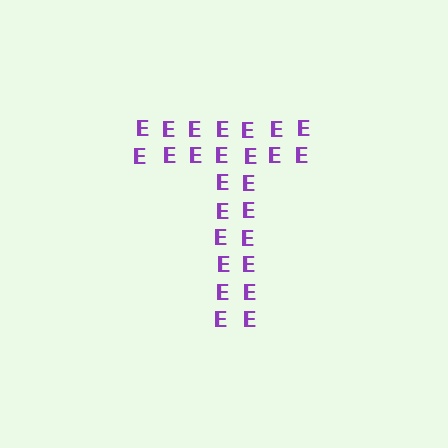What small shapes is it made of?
It is made of small letter E's.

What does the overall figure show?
The overall figure shows the letter T.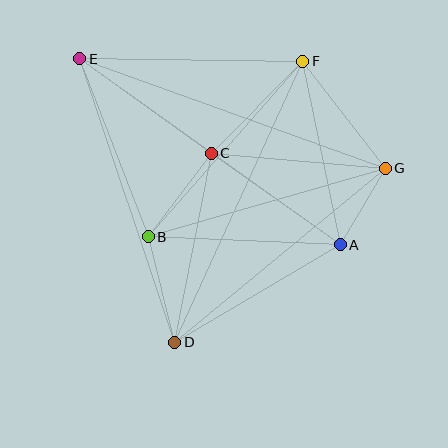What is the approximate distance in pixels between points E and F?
The distance between E and F is approximately 223 pixels.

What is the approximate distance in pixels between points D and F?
The distance between D and F is approximately 309 pixels.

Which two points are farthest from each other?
Points E and G are farthest from each other.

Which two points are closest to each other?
Points A and G are closest to each other.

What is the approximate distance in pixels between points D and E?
The distance between D and E is approximately 299 pixels.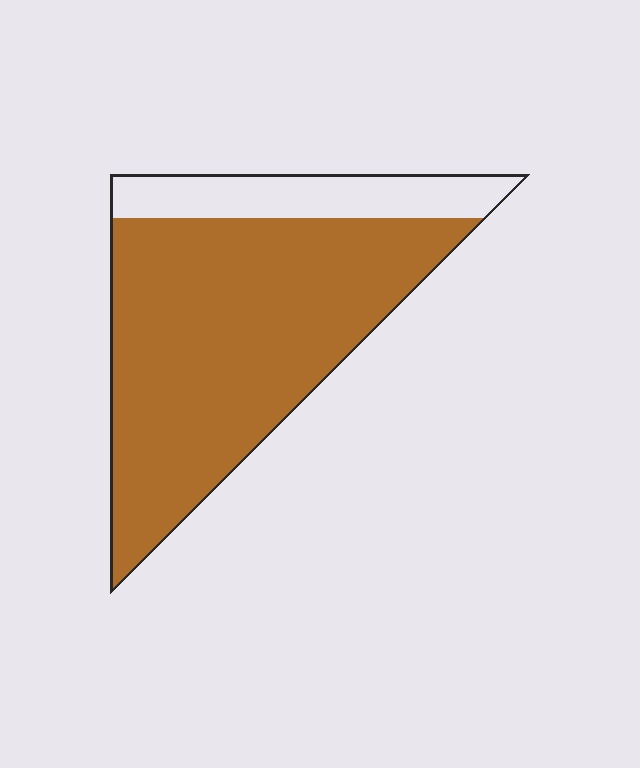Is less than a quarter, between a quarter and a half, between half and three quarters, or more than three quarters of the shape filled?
More than three quarters.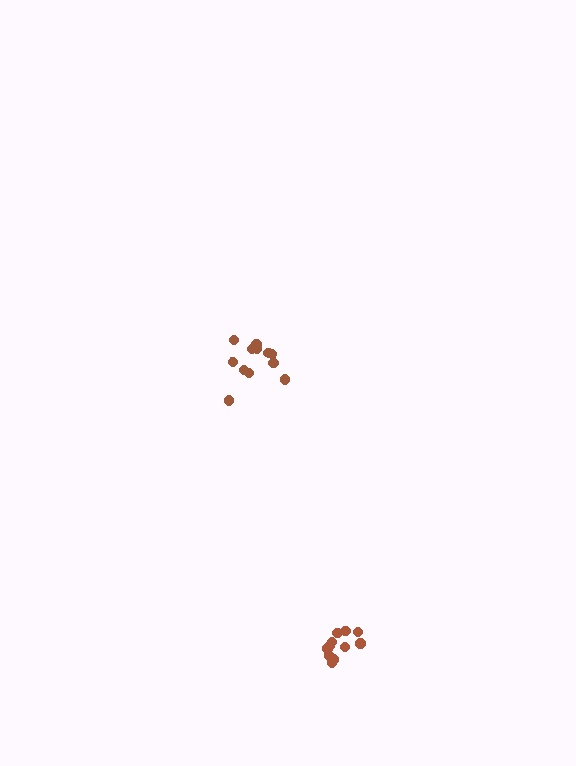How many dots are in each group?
Group 1: 12 dots, Group 2: 12 dots (24 total).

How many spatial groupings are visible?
There are 2 spatial groupings.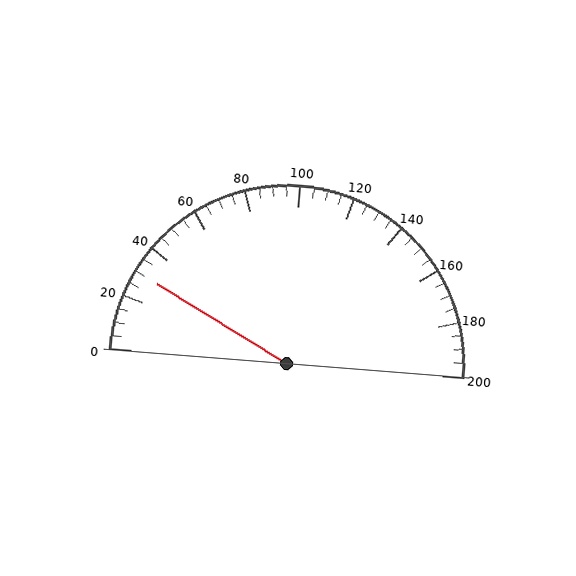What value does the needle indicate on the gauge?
The needle indicates approximately 30.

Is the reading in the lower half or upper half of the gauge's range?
The reading is in the lower half of the range (0 to 200).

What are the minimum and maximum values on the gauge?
The gauge ranges from 0 to 200.